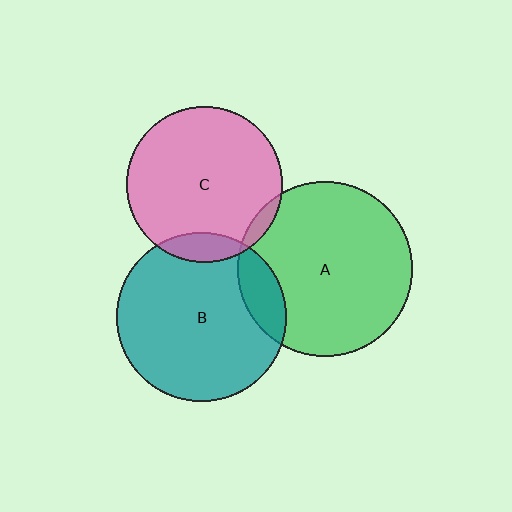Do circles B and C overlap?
Yes.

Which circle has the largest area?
Circle A (green).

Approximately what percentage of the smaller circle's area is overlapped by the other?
Approximately 10%.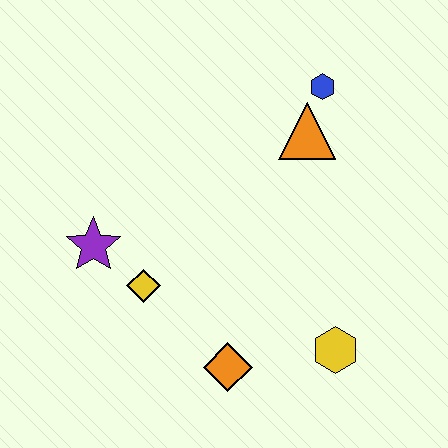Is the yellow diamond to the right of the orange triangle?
No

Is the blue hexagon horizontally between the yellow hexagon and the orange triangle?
Yes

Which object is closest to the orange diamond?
The yellow hexagon is closest to the orange diamond.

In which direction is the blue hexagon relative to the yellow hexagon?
The blue hexagon is above the yellow hexagon.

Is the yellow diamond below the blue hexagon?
Yes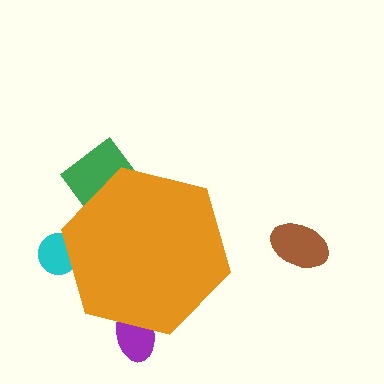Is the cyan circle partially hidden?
Yes, the cyan circle is partially hidden behind the orange hexagon.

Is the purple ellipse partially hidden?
Yes, the purple ellipse is partially hidden behind the orange hexagon.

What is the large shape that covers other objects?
An orange hexagon.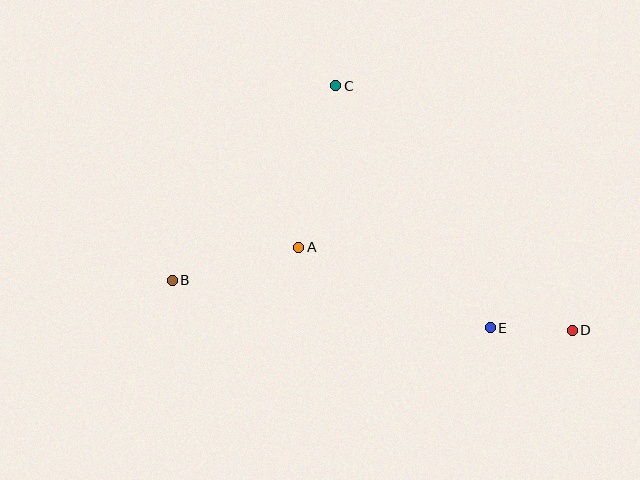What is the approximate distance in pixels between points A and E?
The distance between A and E is approximately 208 pixels.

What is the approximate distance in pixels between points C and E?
The distance between C and E is approximately 287 pixels.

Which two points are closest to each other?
Points D and E are closest to each other.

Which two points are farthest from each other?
Points B and D are farthest from each other.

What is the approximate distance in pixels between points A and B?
The distance between A and B is approximately 131 pixels.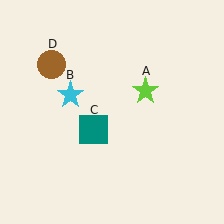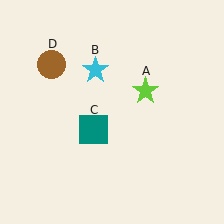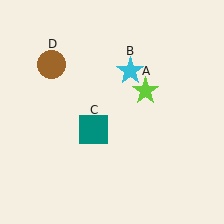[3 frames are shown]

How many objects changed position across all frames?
1 object changed position: cyan star (object B).